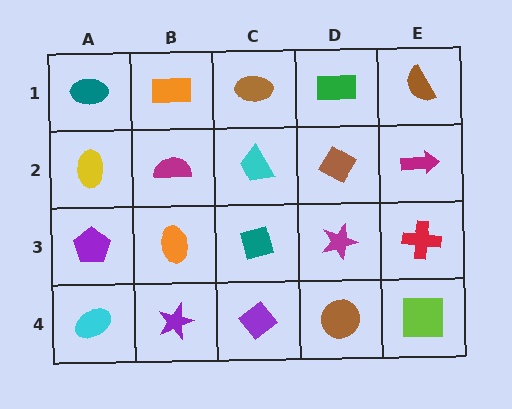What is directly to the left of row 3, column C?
An orange ellipse.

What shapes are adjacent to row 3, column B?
A magenta semicircle (row 2, column B), a purple star (row 4, column B), a purple pentagon (row 3, column A), a teal diamond (row 3, column C).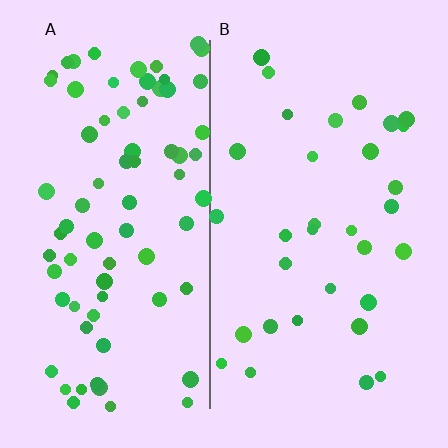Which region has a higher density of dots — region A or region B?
A (the left).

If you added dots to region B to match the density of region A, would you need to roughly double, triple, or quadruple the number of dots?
Approximately double.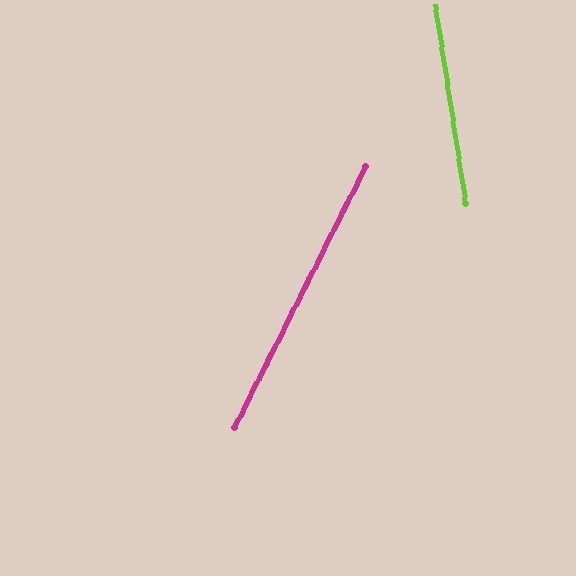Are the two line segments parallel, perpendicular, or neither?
Neither parallel nor perpendicular — they differ by about 35°.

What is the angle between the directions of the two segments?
Approximately 35 degrees.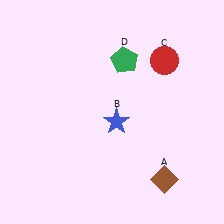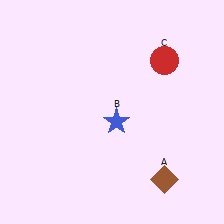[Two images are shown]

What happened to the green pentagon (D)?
The green pentagon (D) was removed in Image 2. It was in the top-right area of Image 1.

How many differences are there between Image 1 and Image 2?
There is 1 difference between the two images.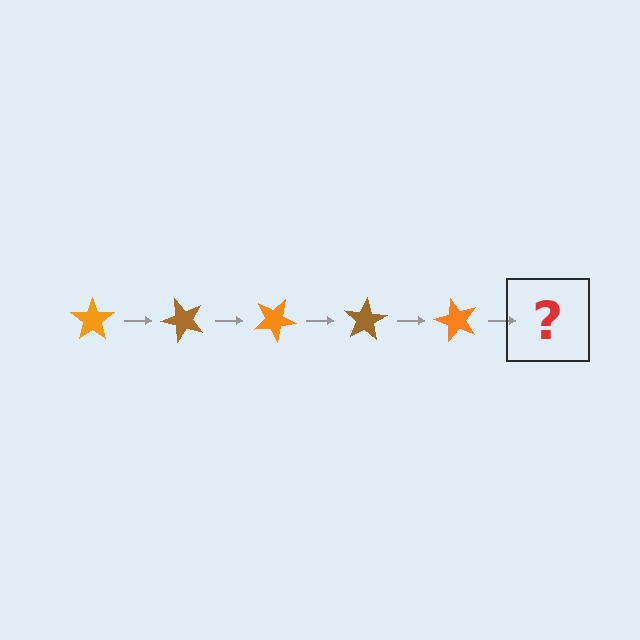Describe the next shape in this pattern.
It should be a brown star, rotated 250 degrees from the start.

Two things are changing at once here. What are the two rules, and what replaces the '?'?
The two rules are that it rotates 50 degrees each step and the color cycles through orange and brown. The '?' should be a brown star, rotated 250 degrees from the start.